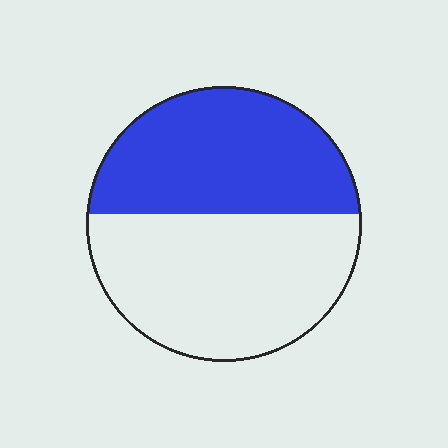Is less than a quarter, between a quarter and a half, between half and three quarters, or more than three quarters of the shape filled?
Between a quarter and a half.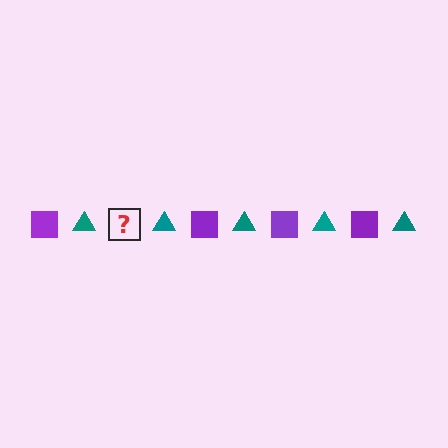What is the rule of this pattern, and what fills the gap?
The rule is that the pattern alternates between purple square and teal triangle. The gap should be filled with a purple square.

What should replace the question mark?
The question mark should be replaced with a purple square.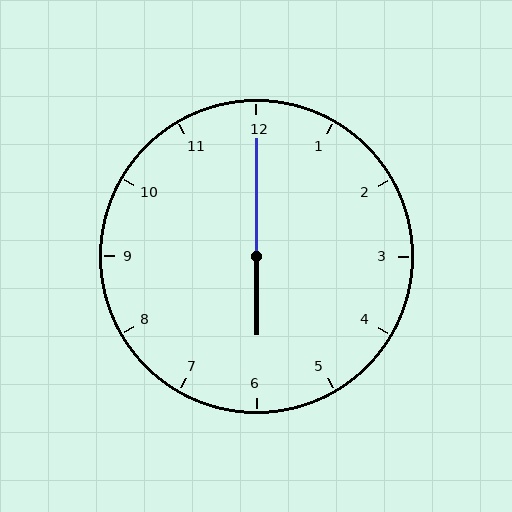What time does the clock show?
6:00.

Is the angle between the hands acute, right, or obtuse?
It is obtuse.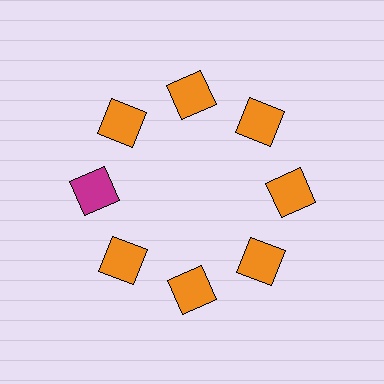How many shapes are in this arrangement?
There are 8 shapes arranged in a ring pattern.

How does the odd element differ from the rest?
It has a different color: magenta instead of orange.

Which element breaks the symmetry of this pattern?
The magenta square at roughly the 9 o'clock position breaks the symmetry. All other shapes are orange squares.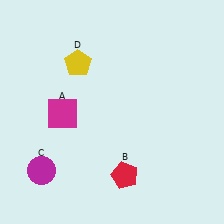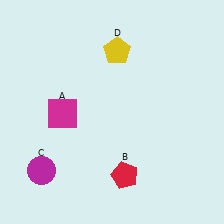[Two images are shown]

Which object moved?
The yellow pentagon (D) moved right.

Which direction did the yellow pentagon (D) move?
The yellow pentagon (D) moved right.